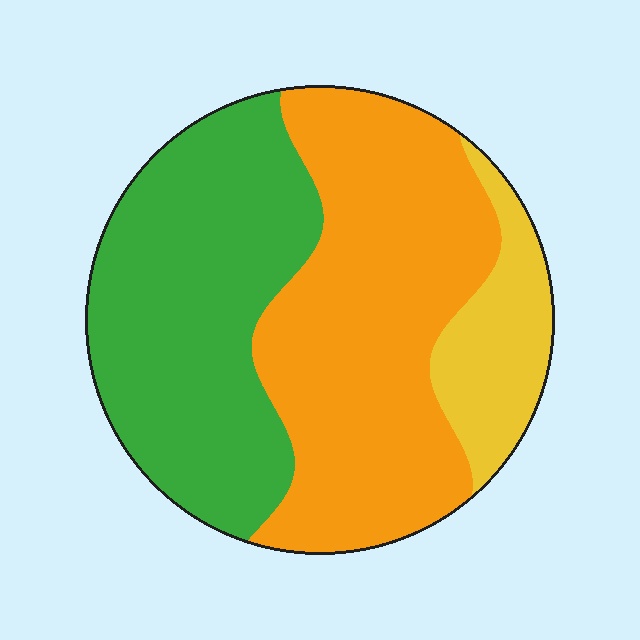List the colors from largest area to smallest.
From largest to smallest: orange, green, yellow.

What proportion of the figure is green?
Green takes up between a quarter and a half of the figure.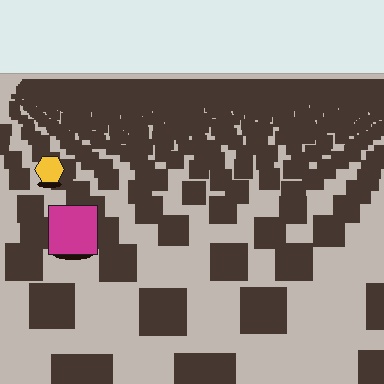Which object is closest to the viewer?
The magenta square is closest. The texture marks near it are larger and more spread out.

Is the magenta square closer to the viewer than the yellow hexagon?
Yes. The magenta square is closer — you can tell from the texture gradient: the ground texture is coarser near it.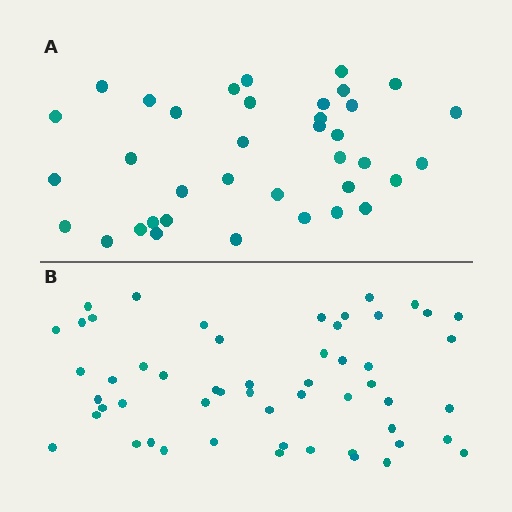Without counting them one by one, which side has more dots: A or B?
Region B (the bottom region) has more dots.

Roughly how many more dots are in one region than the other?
Region B has approximately 15 more dots than region A.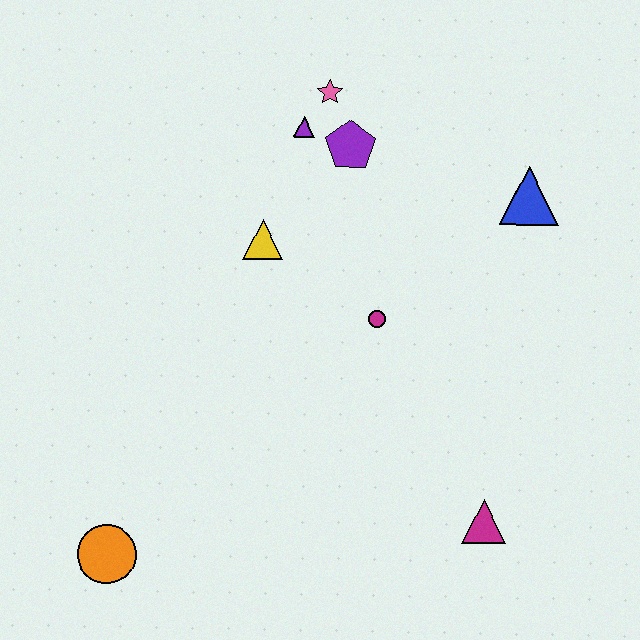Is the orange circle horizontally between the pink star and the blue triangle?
No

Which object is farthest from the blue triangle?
The orange circle is farthest from the blue triangle.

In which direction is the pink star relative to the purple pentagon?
The pink star is above the purple pentagon.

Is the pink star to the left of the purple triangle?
No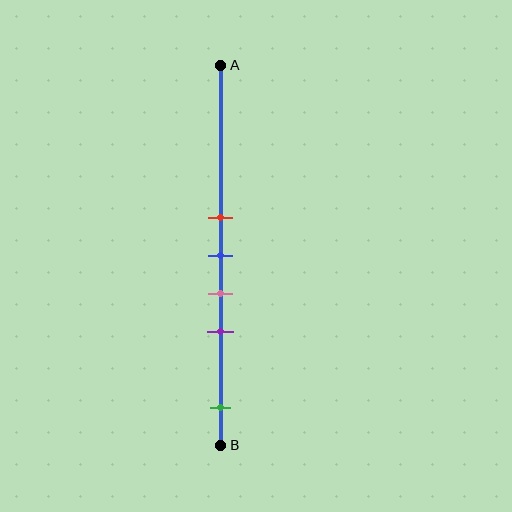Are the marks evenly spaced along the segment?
No, the marks are not evenly spaced.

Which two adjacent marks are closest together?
The red and blue marks are the closest adjacent pair.